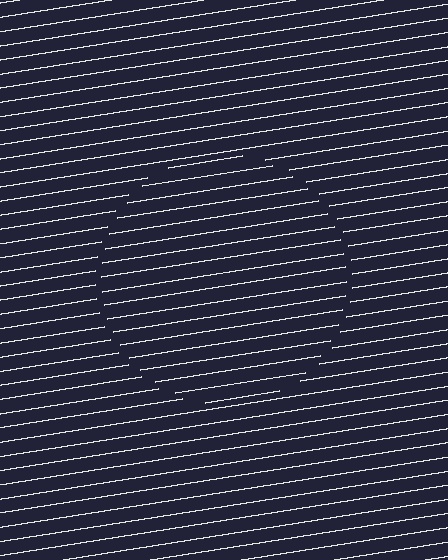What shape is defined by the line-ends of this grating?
An illusory circle. The interior of the shape contains the same grating, shifted by half a period — the contour is defined by the phase discontinuity where line-ends from the inner and outer gratings abut.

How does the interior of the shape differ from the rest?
The interior of the shape contains the same grating, shifted by half a period — the contour is defined by the phase discontinuity where line-ends from the inner and outer gratings abut.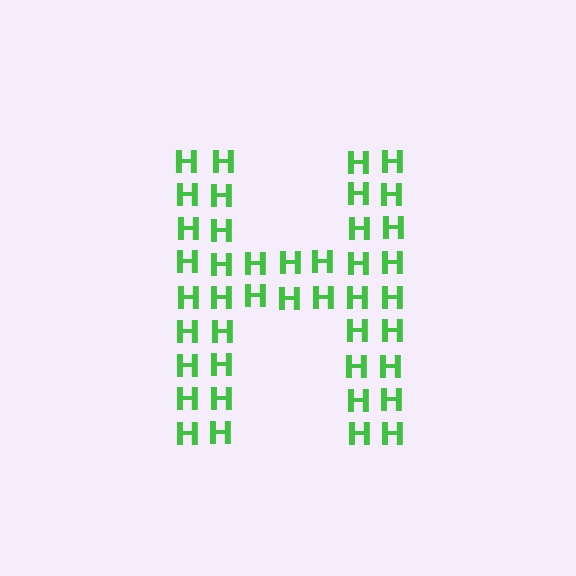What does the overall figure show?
The overall figure shows the letter H.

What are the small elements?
The small elements are letter H's.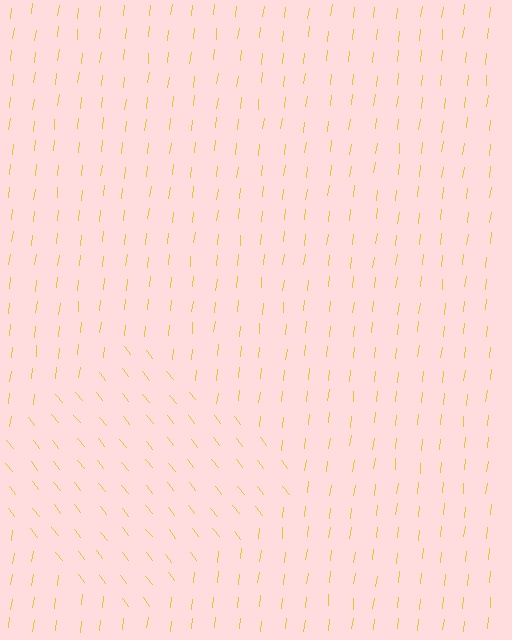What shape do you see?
I see a diamond.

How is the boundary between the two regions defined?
The boundary is defined purely by a change in line orientation (approximately 45 degrees difference). All lines are the same color and thickness.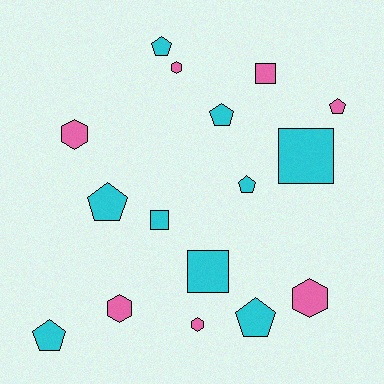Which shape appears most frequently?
Pentagon, with 7 objects.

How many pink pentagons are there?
There is 1 pink pentagon.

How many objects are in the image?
There are 16 objects.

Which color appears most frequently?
Cyan, with 9 objects.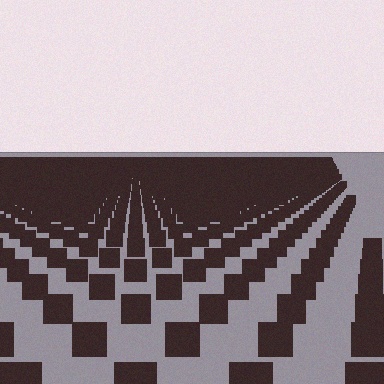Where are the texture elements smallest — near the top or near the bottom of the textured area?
Near the top.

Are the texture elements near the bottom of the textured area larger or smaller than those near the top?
Larger. Near the bottom, elements are closer to the viewer and appear at a bigger on-screen size.